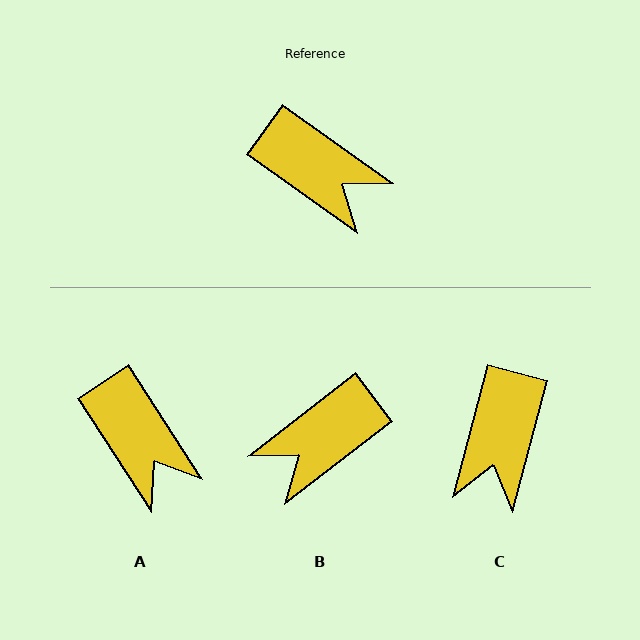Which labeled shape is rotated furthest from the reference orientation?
B, about 107 degrees away.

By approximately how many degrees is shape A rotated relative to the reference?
Approximately 22 degrees clockwise.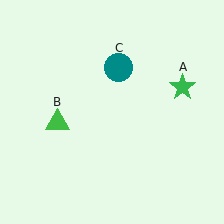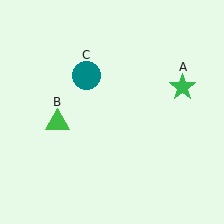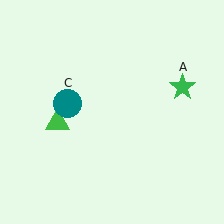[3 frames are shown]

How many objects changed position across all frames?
1 object changed position: teal circle (object C).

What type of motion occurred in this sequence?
The teal circle (object C) rotated counterclockwise around the center of the scene.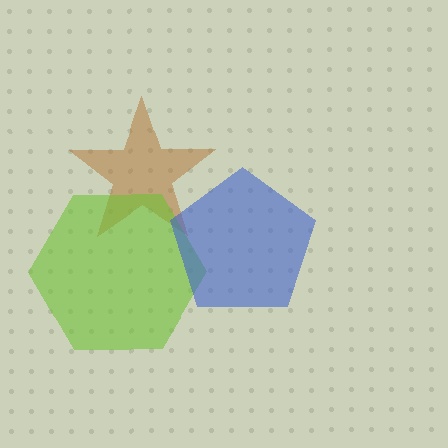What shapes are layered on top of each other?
The layered shapes are: a brown star, a lime hexagon, a blue pentagon.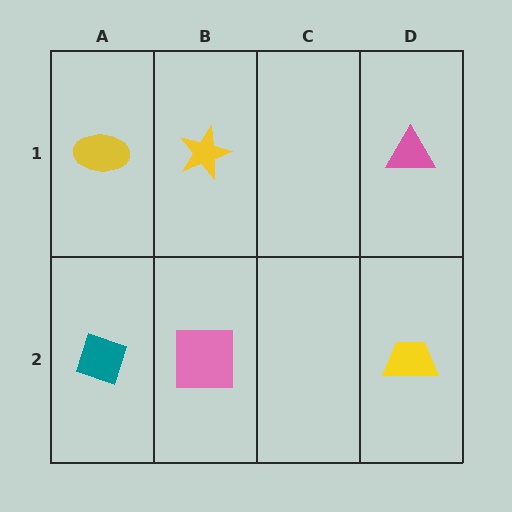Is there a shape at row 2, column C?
No, that cell is empty.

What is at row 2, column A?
A teal diamond.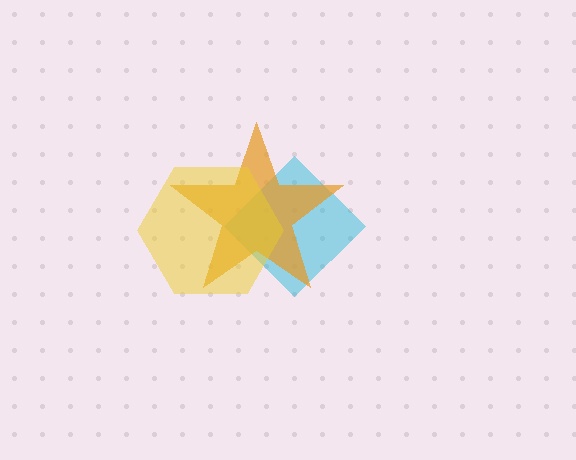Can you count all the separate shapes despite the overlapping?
Yes, there are 3 separate shapes.